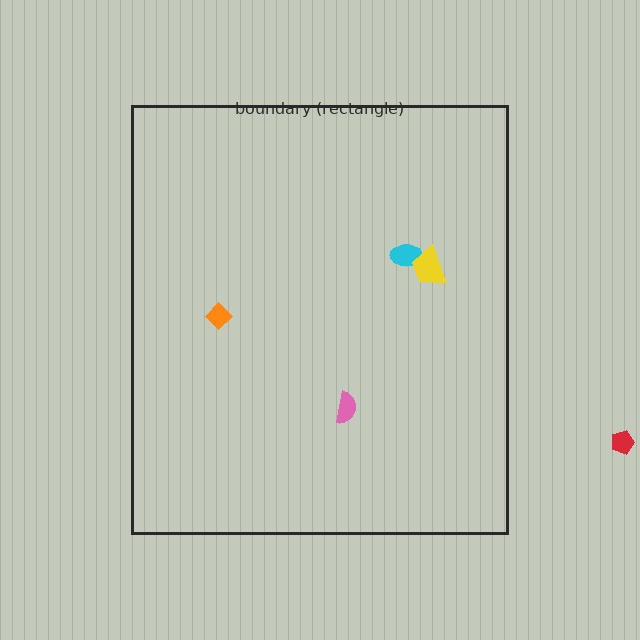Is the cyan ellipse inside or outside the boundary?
Inside.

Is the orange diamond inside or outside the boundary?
Inside.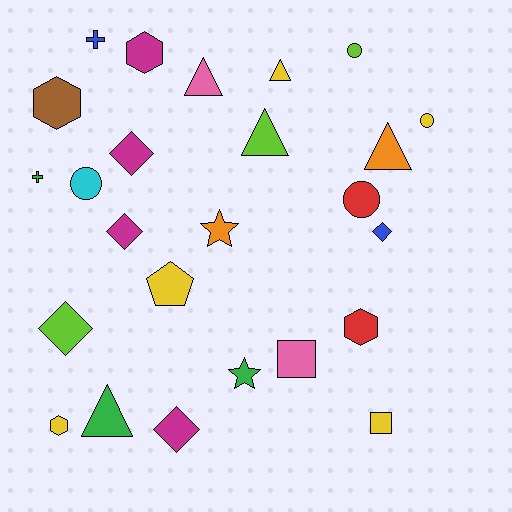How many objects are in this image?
There are 25 objects.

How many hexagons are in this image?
There are 4 hexagons.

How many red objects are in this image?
There are 2 red objects.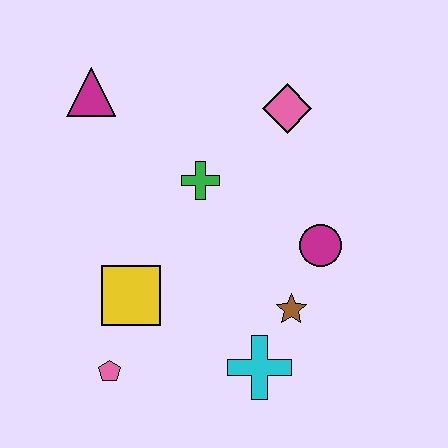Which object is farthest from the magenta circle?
The magenta triangle is farthest from the magenta circle.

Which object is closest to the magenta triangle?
The green cross is closest to the magenta triangle.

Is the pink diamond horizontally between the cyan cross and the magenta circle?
Yes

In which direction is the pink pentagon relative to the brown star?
The pink pentagon is to the left of the brown star.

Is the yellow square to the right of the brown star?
No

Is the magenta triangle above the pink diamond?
Yes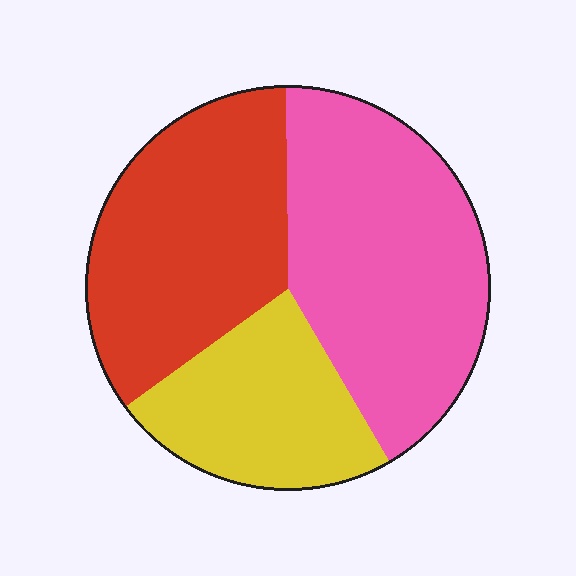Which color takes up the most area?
Pink, at roughly 40%.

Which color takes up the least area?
Yellow, at roughly 25%.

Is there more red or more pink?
Pink.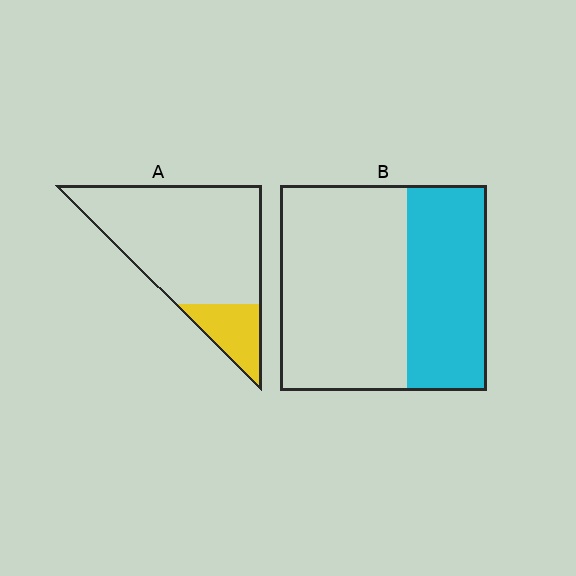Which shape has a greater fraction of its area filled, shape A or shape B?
Shape B.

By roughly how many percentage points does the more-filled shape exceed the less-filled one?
By roughly 20 percentage points (B over A).